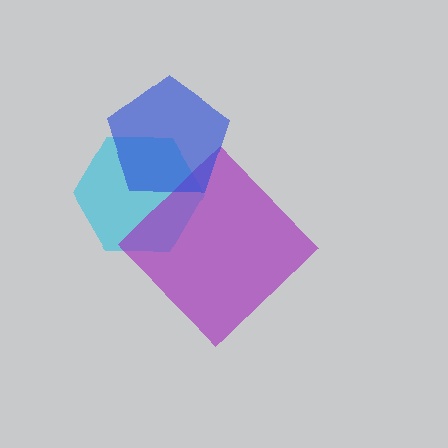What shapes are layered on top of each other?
The layered shapes are: a cyan hexagon, a purple diamond, a blue pentagon.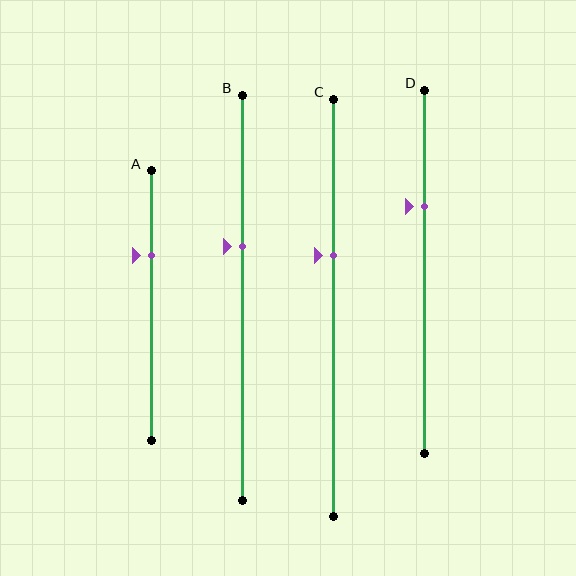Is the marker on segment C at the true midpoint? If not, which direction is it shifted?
No, the marker on segment C is shifted upward by about 12% of the segment length.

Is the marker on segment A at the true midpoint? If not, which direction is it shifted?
No, the marker on segment A is shifted upward by about 19% of the segment length.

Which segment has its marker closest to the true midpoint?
Segment C has its marker closest to the true midpoint.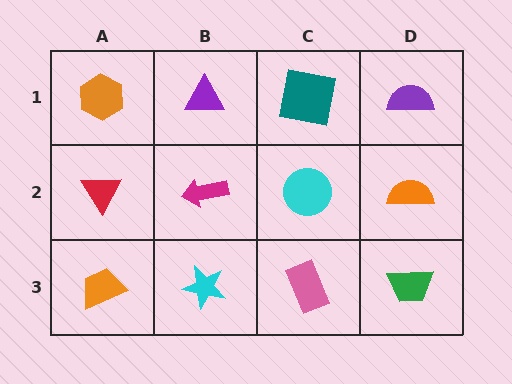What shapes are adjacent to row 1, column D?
An orange semicircle (row 2, column D), a teal square (row 1, column C).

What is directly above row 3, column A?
A red triangle.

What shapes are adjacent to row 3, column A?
A red triangle (row 2, column A), a cyan star (row 3, column B).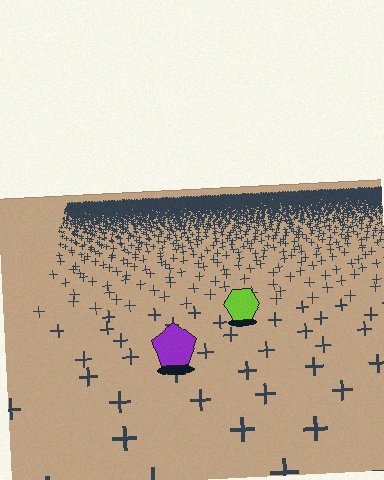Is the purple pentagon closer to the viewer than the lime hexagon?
Yes. The purple pentagon is closer — you can tell from the texture gradient: the ground texture is coarser near it.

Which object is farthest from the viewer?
The lime hexagon is farthest from the viewer. It appears smaller and the ground texture around it is denser.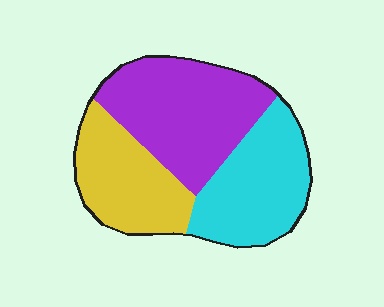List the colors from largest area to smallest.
From largest to smallest: purple, cyan, yellow.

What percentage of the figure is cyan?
Cyan takes up about one third (1/3) of the figure.